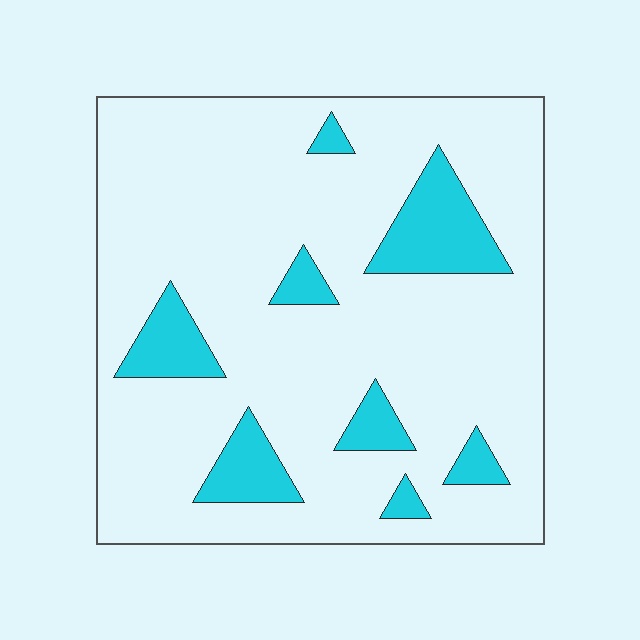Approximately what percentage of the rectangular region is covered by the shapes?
Approximately 15%.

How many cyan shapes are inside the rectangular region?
8.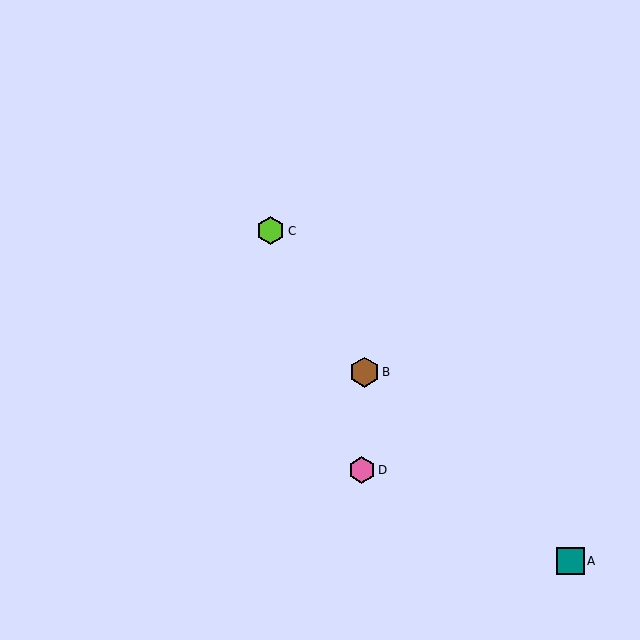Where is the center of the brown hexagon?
The center of the brown hexagon is at (364, 372).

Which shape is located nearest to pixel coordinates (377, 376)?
The brown hexagon (labeled B) at (364, 372) is nearest to that location.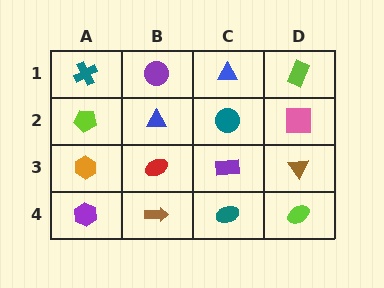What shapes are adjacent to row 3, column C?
A teal circle (row 2, column C), a teal ellipse (row 4, column C), a red ellipse (row 3, column B), a brown triangle (row 3, column D).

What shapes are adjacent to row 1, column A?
A lime pentagon (row 2, column A), a purple circle (row 1, column B).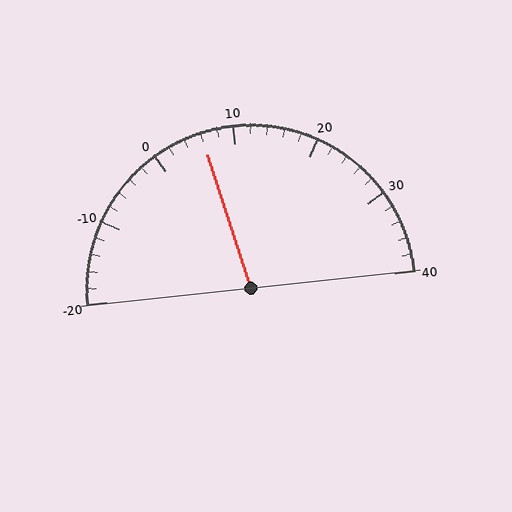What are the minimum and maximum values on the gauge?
The gauge ranges from -20 to 40.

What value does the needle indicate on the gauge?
The needle indicates approximately 6.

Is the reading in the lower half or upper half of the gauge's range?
The reading is in the lower half of the range (-20 to 40).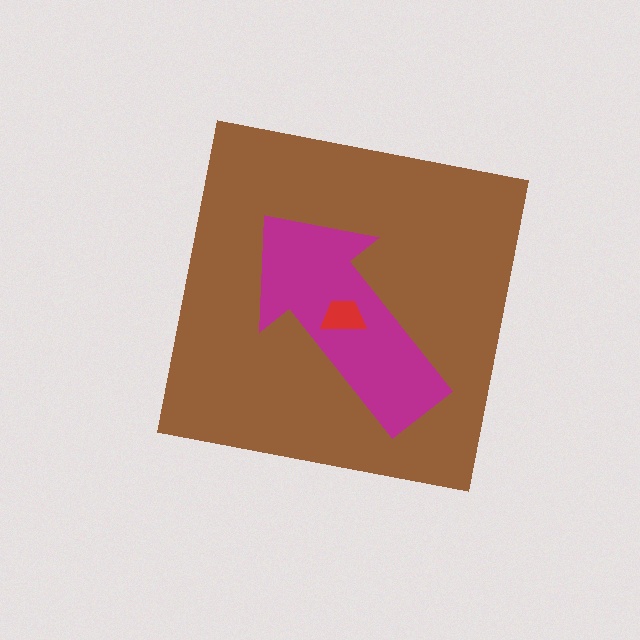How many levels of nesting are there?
3.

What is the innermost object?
The red trapezoid.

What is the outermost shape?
The brown square.